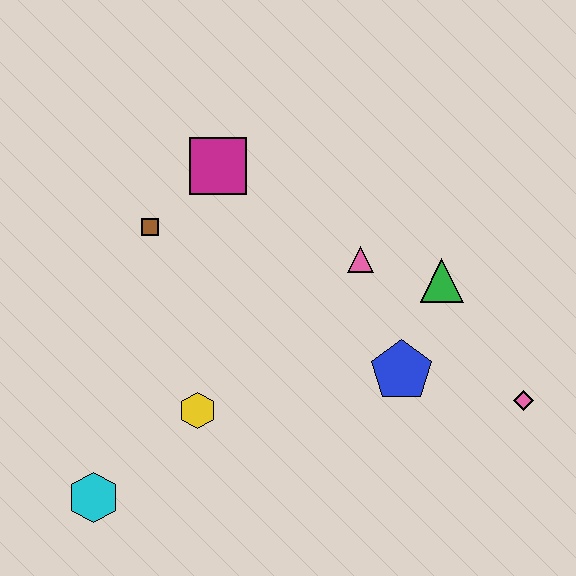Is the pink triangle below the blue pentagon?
No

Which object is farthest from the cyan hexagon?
The pink diamond is farthest from the cyan hexagon.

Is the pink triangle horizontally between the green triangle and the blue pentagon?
No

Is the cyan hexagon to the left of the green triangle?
Yes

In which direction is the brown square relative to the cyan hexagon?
The brown square is above the cyan hexagon.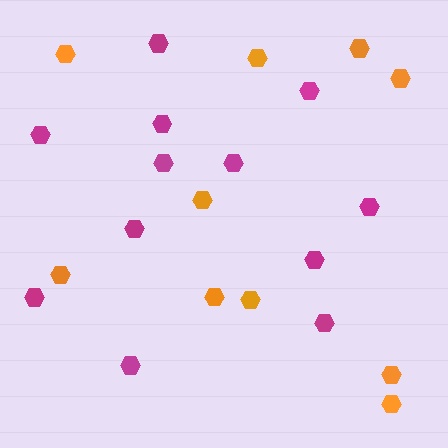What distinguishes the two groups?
There are 2 groups: one group of magenta hexagons (12) and one group of orange hexagons (10).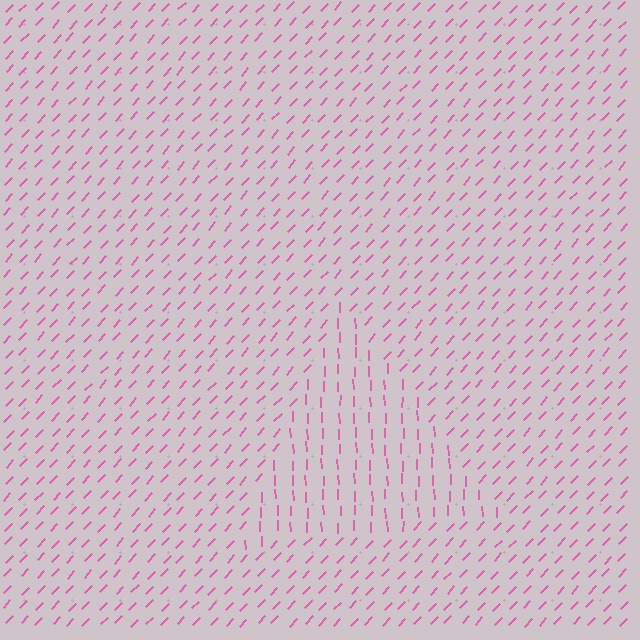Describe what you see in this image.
The image is filled with small pink line segments. A triangle region in the image has lines oriented differently from the surrounding lines, creating a visible texture boundary.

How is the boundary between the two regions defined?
The boundary is defined purely by a change in line orientation (approximately 45 degrees difference). All lines are the same color and thickness.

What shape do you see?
I see a triangle.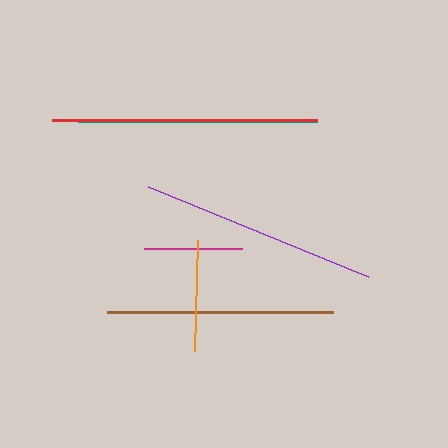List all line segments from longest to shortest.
From longest to shortest: red, teal, purple, brown, orange, magenta.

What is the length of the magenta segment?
The magenta segment is approximately 98 pixels long.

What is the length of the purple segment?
The purple segment is approximately 238 pixels long.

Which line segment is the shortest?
The magenta line is the shortest at approximately 98 pixels.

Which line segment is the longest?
The red line is the longest at approximately 266 pixels.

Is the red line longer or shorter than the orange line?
The red line is longer than the orange line.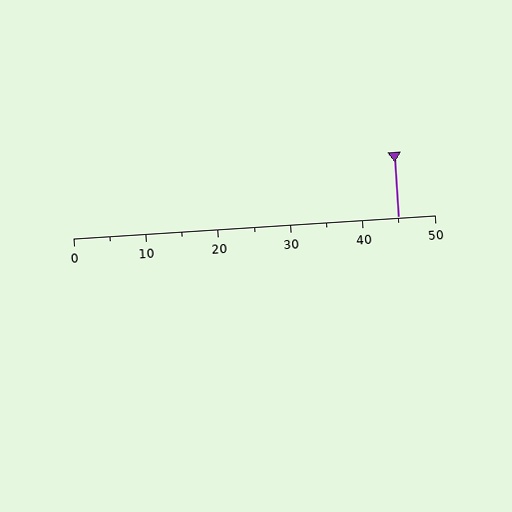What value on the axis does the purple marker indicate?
The marker indicates approximately 45.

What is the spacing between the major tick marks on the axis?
The major ticks are spaced 10 apart.